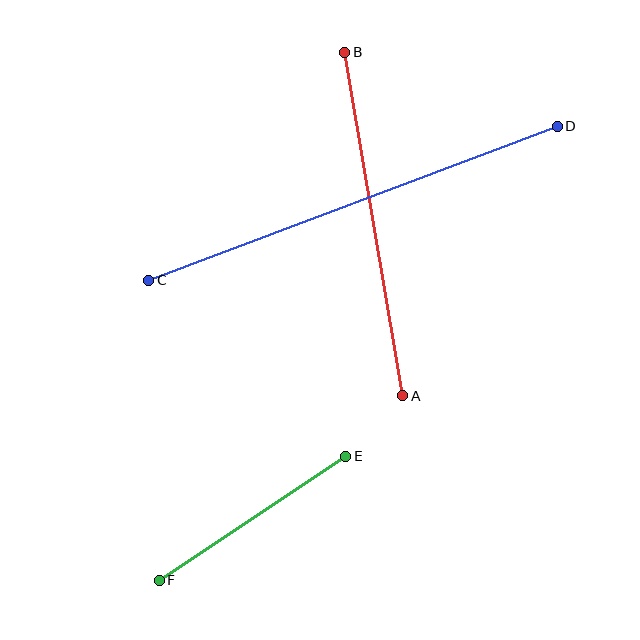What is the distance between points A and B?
The distance is approximately 348 pixels.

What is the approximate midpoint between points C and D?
The midpoint is at approximately (353, 203) pixels.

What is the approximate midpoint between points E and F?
The midpoint is at approximately (252, 518) pixels.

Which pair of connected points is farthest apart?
Points C and D are farthest apart.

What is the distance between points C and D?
The distance is approximately 437 pixels.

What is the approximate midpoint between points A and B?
The midpoint is at approximately (374, 224) pixels.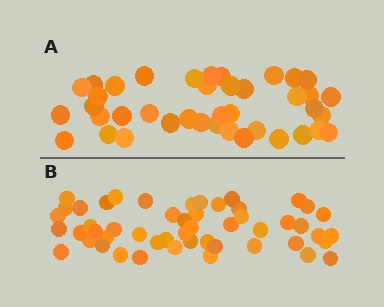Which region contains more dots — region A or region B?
Region B (the bottom region) has more dots.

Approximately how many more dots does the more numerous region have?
Region B has roughly 12 or so more dots than region A.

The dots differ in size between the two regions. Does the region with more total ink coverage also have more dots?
No. Region A has more total ink coverage because its dots are larger, but region B actually contains more individual dots. Total area can be misleading — the number of items is what matters here.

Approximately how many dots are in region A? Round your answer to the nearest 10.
About 40 dots.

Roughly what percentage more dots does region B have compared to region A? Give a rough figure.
About 30% more.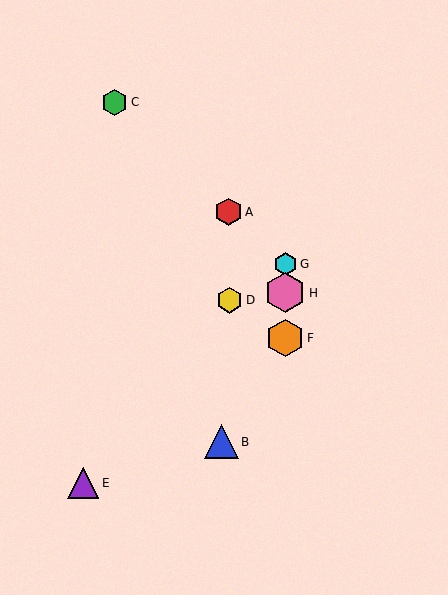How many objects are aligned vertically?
3 objects (F, G, H) are aligned vertically.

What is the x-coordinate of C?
Object C is at x≈115.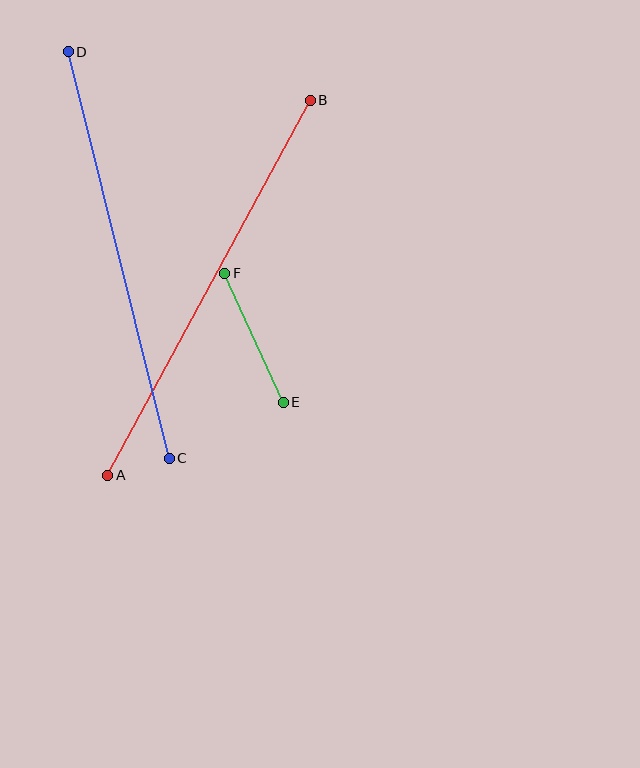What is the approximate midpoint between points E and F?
The midpoint is at approximately (254, 338) pixels.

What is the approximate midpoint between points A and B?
The midpoint is at approximately (209, 288) pixels.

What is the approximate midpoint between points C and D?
The midpoint is at approximately (119, 255) pixels.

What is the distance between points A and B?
The distance is approximately 426 pixels.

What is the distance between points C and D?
The distance is approximately 419 pixels.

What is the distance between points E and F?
The distance is approximately 142 pixels.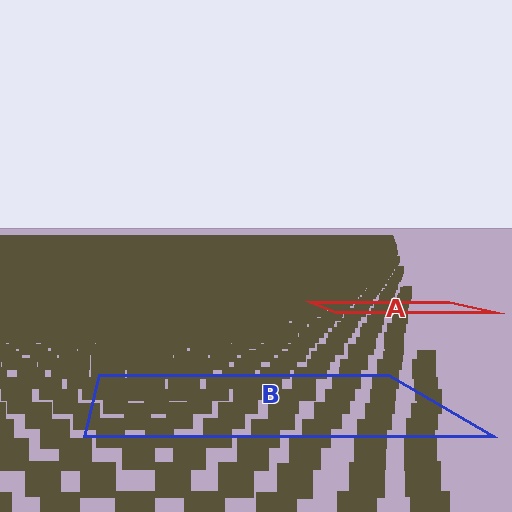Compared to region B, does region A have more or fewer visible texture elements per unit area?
Region A has more texture elements per unit area — they are packed more densely because it is farther away.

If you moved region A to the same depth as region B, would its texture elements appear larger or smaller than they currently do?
They would appear larger. At a closer depth, the same texture elements are projected at a bigger on-screen size.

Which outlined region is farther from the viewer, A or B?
Region A is farther from the viewer — the texture elements inside it appear smaller and more densely packed.